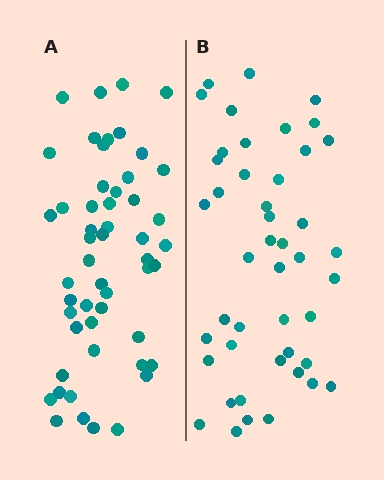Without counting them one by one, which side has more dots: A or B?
Region A (the left region) has more dots.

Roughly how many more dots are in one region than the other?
Region A has roughly 8 or so more dots than region B.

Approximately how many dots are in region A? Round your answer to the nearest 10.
About 50 dots. (The exact count is 52, which rounds to 50.)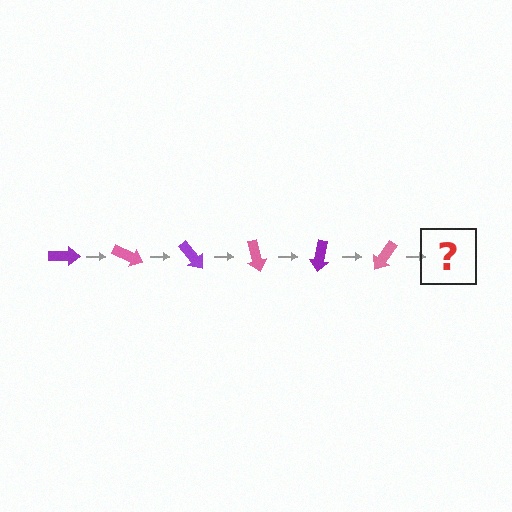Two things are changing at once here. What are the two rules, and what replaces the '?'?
The two rules are that it rotates 25 degrees each step and the color cycles through purple and pink. The '?' should be a purple arrow, rotated 150 degrees from the start.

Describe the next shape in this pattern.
It should be a purple arrow, rotated 150 degrees from the start.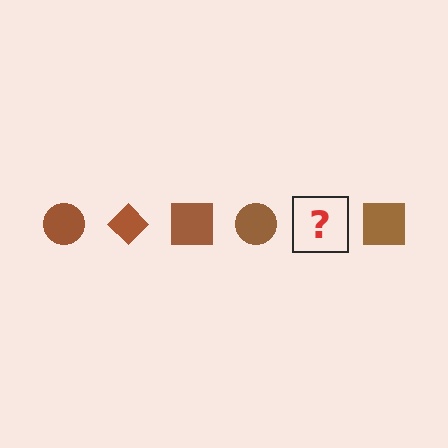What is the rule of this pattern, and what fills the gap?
The rule is that the pattern cycles through circle, diamond, square shapes in brown. The gap should be filled with a brown diamond.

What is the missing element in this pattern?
The missing element is a brown diamond.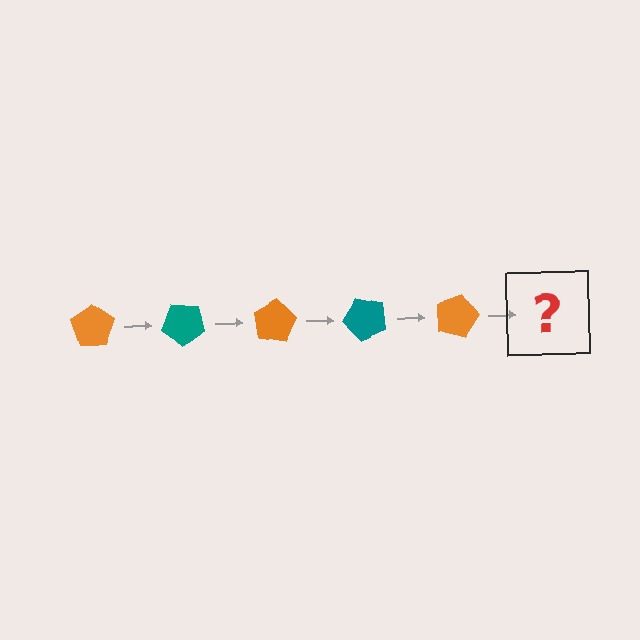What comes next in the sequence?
The next element should be a teal pentagon, rotated 200 degrees from the start.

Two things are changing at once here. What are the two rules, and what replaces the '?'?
The two rules are that it rotates 40 degrees each step and the color cycles through orange and teal. The '?' should be a teal pentagon, rotated 200 degrees from the start.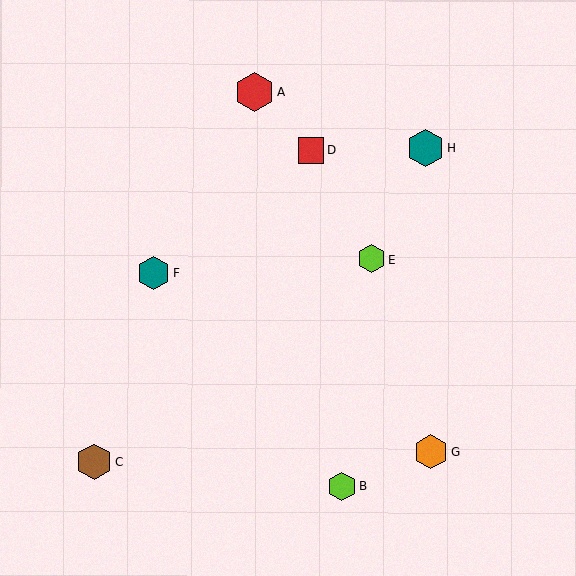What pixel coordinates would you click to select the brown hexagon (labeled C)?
Click at (94, 462) to select the brown hexagon C.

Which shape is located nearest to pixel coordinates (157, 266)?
The teal hexagon (labeled F) at (154, 273) is nearest to that location.